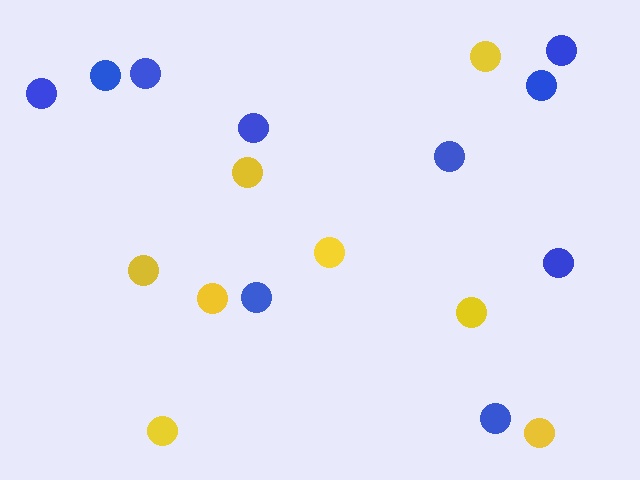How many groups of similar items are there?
There are 2 groups: one group of blue circles (10) and one group of yellow circles (8).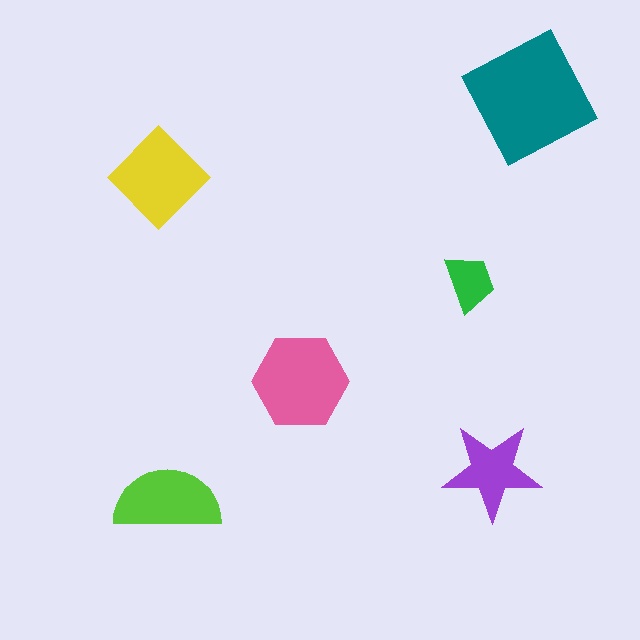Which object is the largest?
The teal square.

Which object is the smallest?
The green trapezoid.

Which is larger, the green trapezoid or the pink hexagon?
The pink hexagon.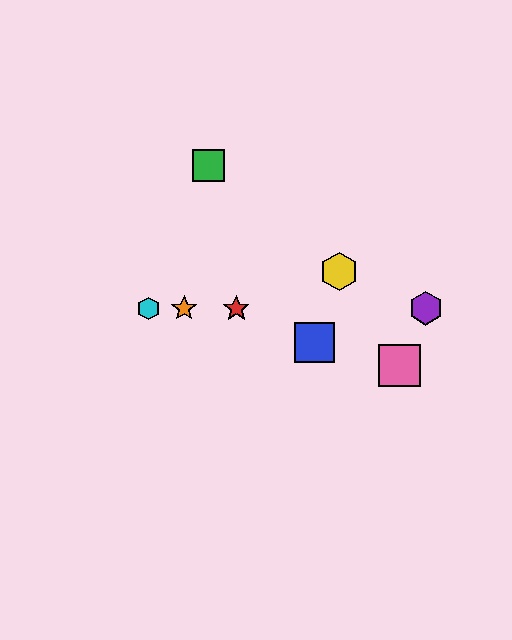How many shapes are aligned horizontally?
4 shapes (the red star, the purple hexagon, the orange star, the cyan hexagon) are aligned horizontally.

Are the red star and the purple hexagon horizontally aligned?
Yes, both are at y≈308.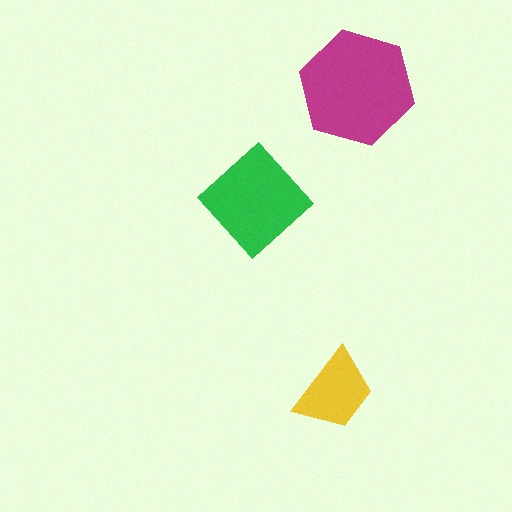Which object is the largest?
The magenta hexagon.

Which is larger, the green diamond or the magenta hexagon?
The magenta hexagon.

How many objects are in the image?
There are 3 objects in the image.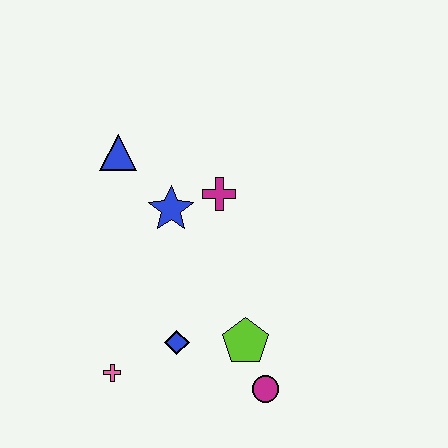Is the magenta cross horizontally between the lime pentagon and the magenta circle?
No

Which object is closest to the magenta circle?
The lime pentagon is closest to the magenta circle.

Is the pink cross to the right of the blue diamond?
No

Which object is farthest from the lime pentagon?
The blue triangle is farthest from the lime pentagon.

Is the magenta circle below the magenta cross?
Yes